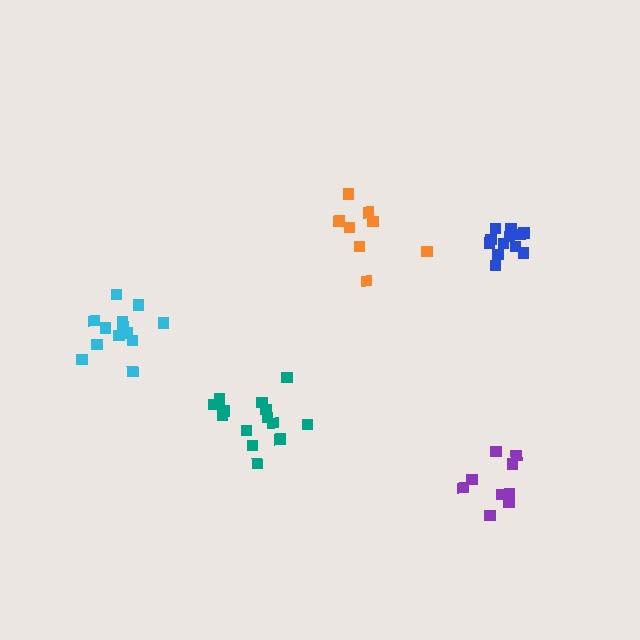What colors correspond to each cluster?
The clusters are colored: teal, orange, purple, cyan, blue.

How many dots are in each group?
Group 1: 14 dots, Group 2: 9 dots, Group 3: 9 dots, Group 4: 13 dots, Group 5: 12 dots (57 total).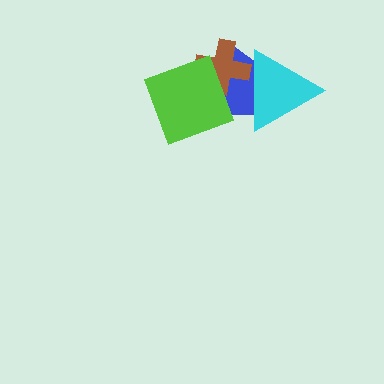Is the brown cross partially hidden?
Yes, it is partially covered by another shape.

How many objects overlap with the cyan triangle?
2 objects overlap with the cyan triangle.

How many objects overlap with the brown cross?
3 objects overlap with the brown cross.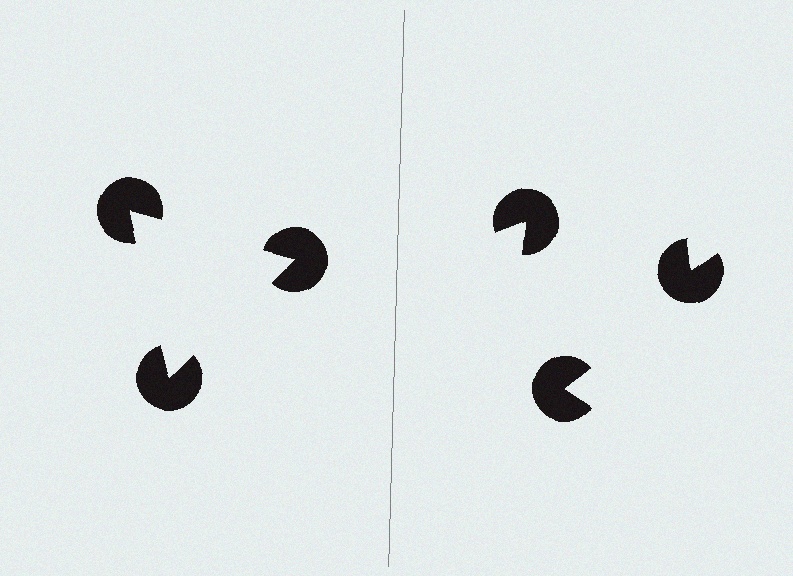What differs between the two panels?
The pac-man discs are positioned identically on both sides; only the wedge orientations differ. On the left they align to a triangle; on the right they are misaligned.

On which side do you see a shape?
An illusory triangle appears on the left side. On the right side the wedge cuts are rotated, so no coherent shape forms.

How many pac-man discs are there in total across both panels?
6 — 3 on each side.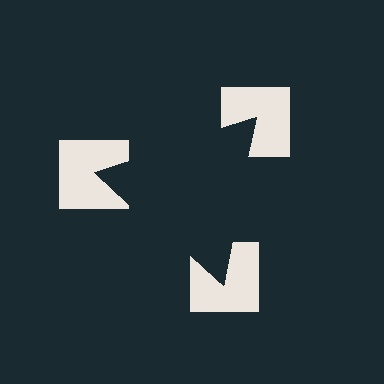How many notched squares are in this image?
There are 3 — one at each vertex of the illusory triangle.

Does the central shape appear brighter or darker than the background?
It typically appears slightly darker than the background, even though no actual brightness change is drawn.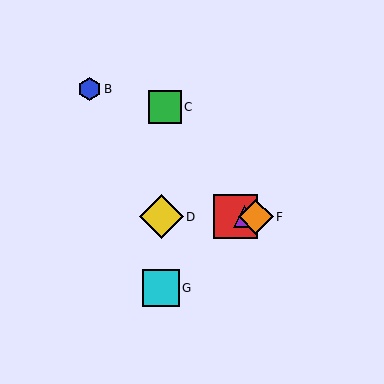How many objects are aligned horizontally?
4 objects (A, D, E, F) are aligned horizontally.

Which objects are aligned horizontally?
Objects A, D, E, F are aligned horizontally.